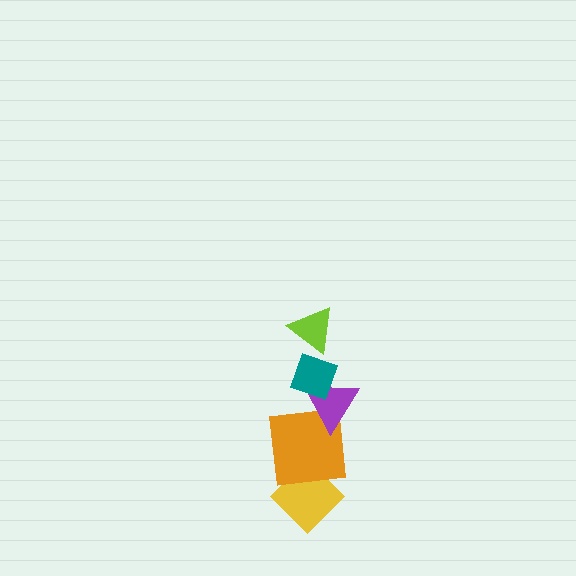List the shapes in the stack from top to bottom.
From top to bottom: the lime triangle, the teal diamond, the purple triangle, the orange square, the yellow diamond.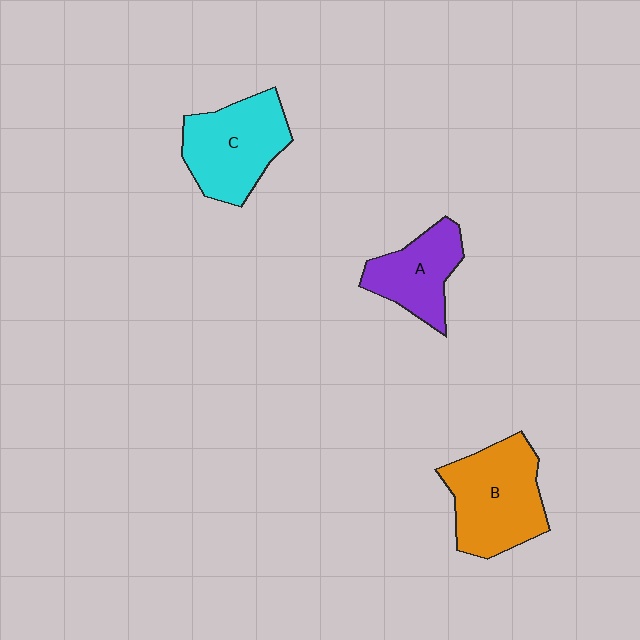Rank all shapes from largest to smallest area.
From largest to smallest: B (orange), C (cyan), A (purple).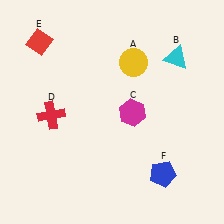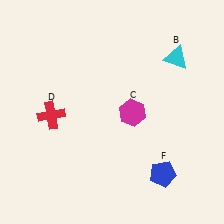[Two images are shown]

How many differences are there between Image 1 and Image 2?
There are 2 differences between the two images.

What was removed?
The red diamond (E), the yellow circle (A) were removed in Image 2.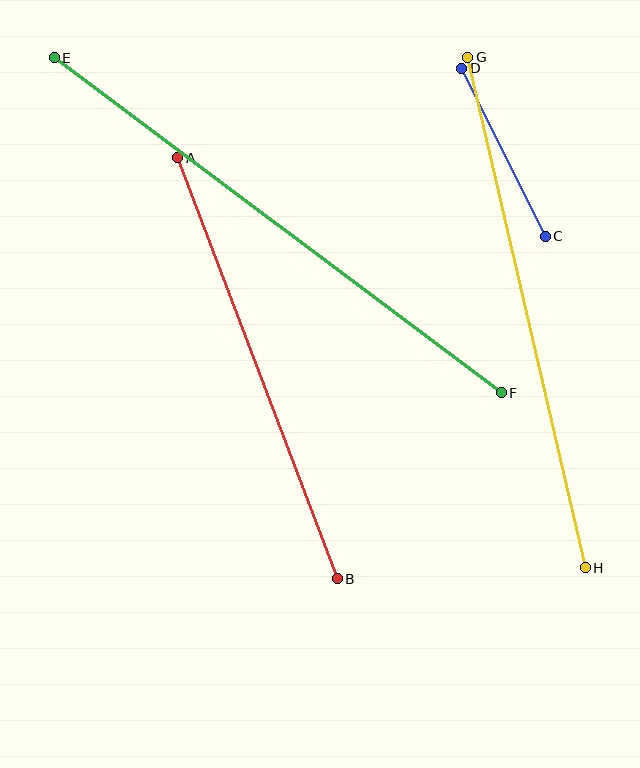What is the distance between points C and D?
The distance is approximately 188 pixels.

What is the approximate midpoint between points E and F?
The midpoint is at approximately (278, 225) pixels.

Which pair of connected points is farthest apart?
Points E and F are farthest apart.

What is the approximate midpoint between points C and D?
The midpoint is at approximately (504, 152) pixels.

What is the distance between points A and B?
The distance is approximately 450 pixels.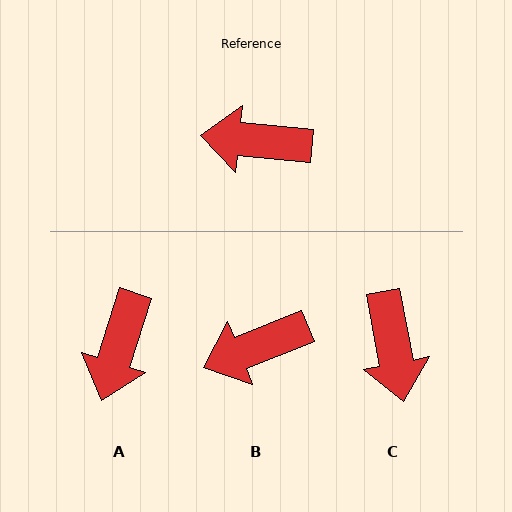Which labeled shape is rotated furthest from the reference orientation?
C, about 106 degrees away.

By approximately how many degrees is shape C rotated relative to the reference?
Approximately 106 degrees counter-clockwise.